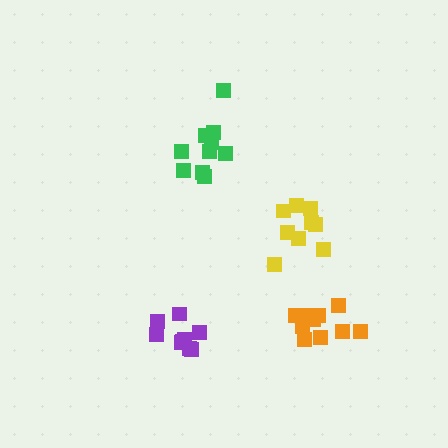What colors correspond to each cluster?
The clusters are colored: purple, yellow, green, orange.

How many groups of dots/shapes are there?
There are 4 groups.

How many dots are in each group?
Group 1: 9 dots, Group 2: 9 dots, Group 3: 11 dots, Group 4: 10 dots (39 total).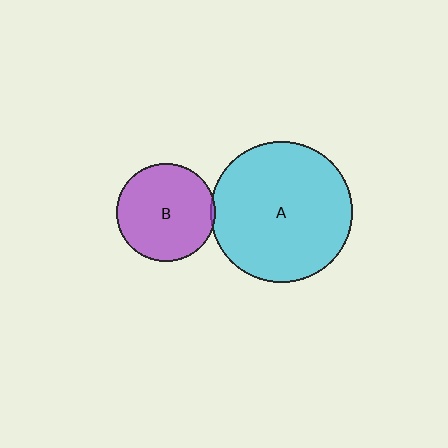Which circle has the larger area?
Circle A (cyan).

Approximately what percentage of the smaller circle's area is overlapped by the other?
Approximately 5%.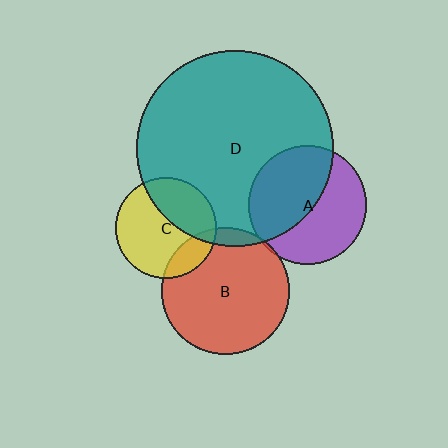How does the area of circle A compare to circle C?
Approximately 1.4 times.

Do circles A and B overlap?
Yes.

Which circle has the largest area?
Circle D (teal).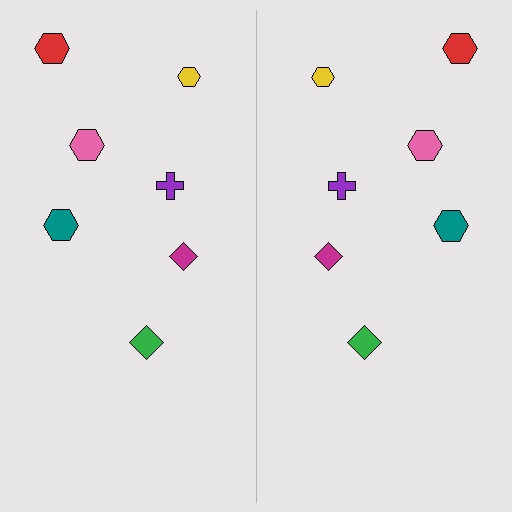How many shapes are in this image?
There are 14 shapes in this image.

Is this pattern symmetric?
Yes, this pattern has bilateral (reflection) symmetry.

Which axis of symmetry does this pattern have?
The pattern has a vertical axis of symmetry running through the center of the image.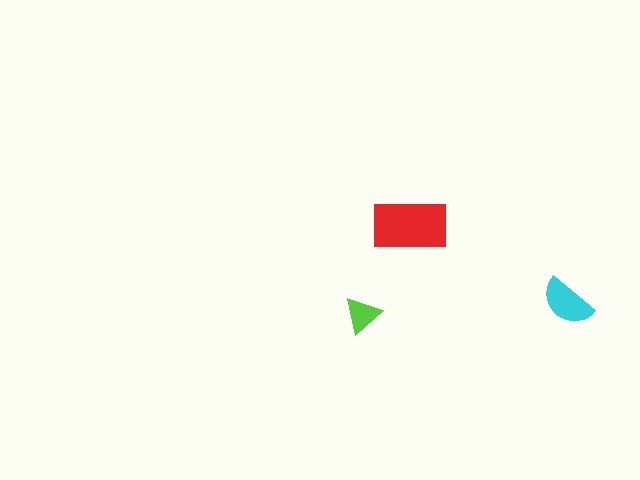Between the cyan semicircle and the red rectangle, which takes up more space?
The red rectangle.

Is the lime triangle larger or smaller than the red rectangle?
Smaller.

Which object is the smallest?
The lime triangle.